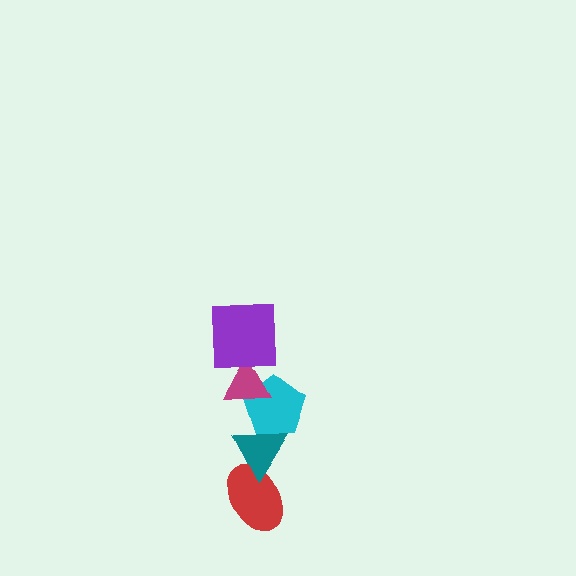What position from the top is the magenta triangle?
The magenta triangle is 2nd from the top.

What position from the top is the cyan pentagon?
The cyan pentagon is 3rd from the top.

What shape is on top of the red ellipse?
The teal triangle is on top of the red ellipse.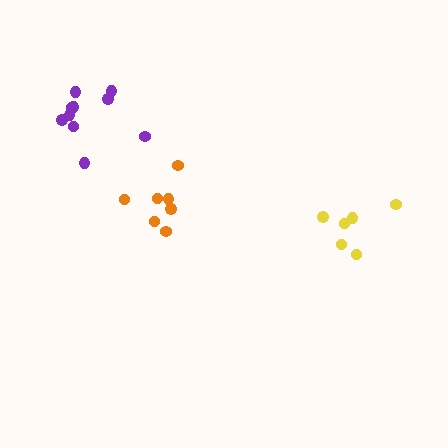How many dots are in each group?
Group 1: 10 dots, Group 2: 6 dots, Group 3: 7 dots (23 total).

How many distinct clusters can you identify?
There are 3 distinct clusters.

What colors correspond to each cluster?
The clusters are colored: purple, yellow, orange.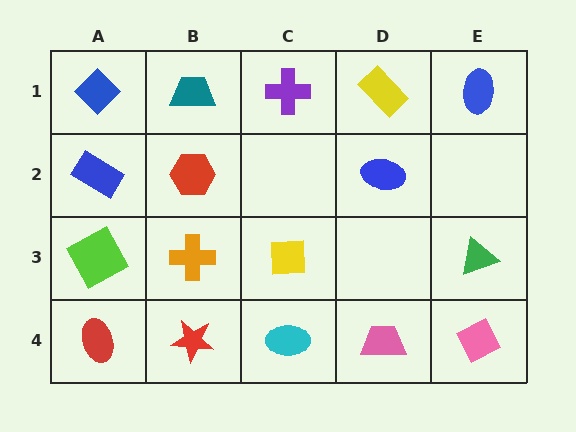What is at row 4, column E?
A pink diamond.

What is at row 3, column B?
An orange cross.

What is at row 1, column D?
A yellow rectangle.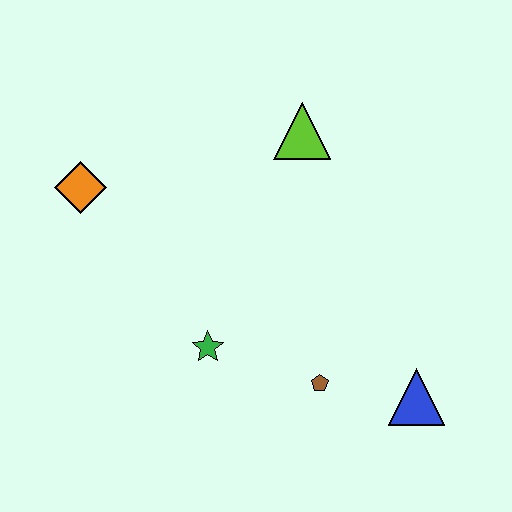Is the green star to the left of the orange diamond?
No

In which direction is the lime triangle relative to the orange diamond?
The lime triangle is to the right of the orange diamond.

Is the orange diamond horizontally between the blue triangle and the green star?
No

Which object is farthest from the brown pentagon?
The orange diamond is farthest from the brown pentagon.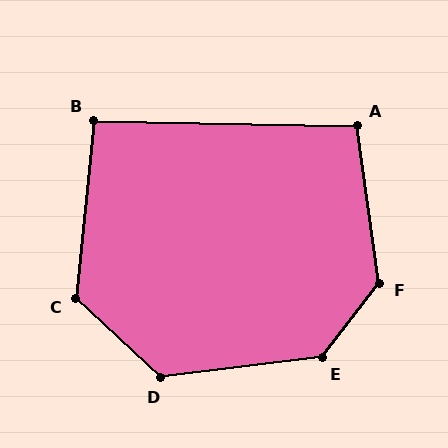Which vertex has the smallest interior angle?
B, at approximately 95 degrees.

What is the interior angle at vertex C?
Approximately 127 degrees (obtuse).